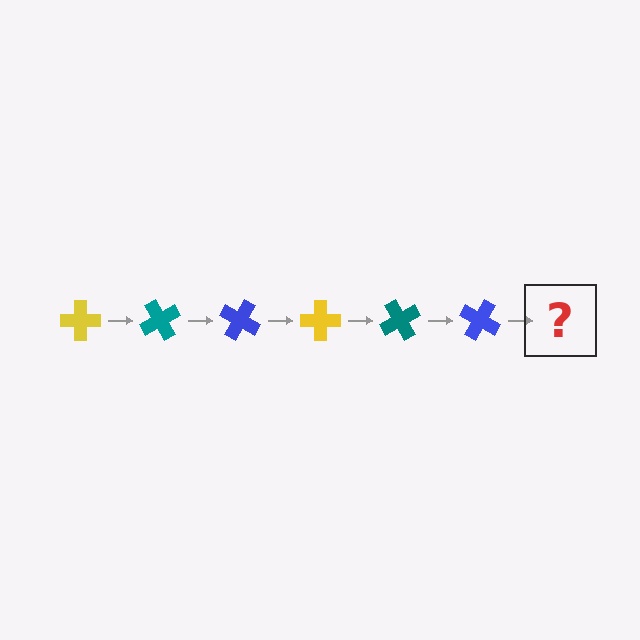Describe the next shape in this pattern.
It should be a yellow cross, rotated 360 degrees from the start.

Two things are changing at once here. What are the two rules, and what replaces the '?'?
The two rules are that it rotates 60 degrees each step and the color cycles through yellow, teal, and blue. The '?' should be a yellow cross, rotated 360 degrees from the start.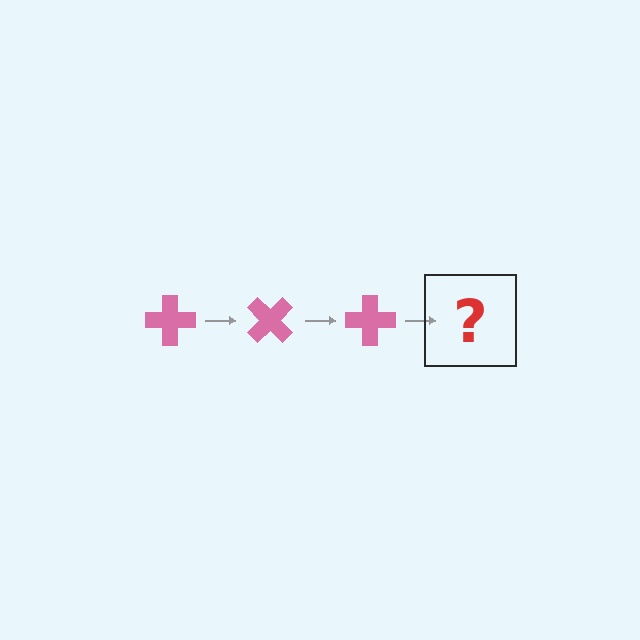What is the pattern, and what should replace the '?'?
The pattern is that the cross rotates 45 degrees each step. The '?' should be a pink cross rotated 135 degrees.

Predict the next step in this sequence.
The next step is a pink cross rotated 135 degrees.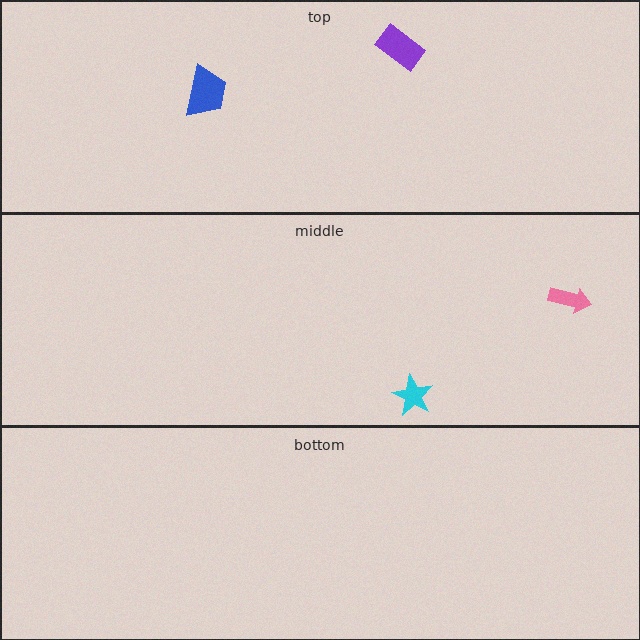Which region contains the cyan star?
The middle region.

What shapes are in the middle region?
The cyan star, the pink arrow.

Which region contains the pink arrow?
The middle region.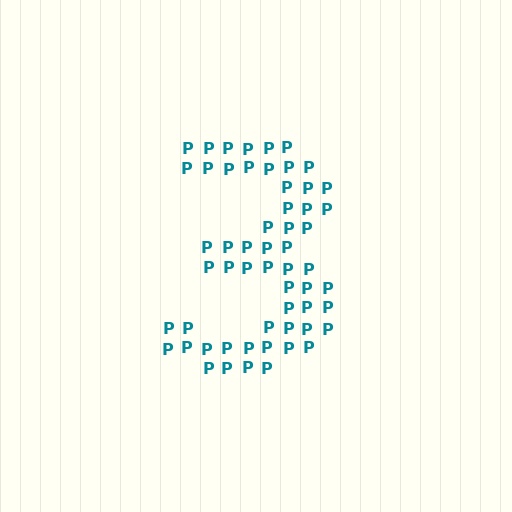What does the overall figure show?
The overall figure shows the digit 3.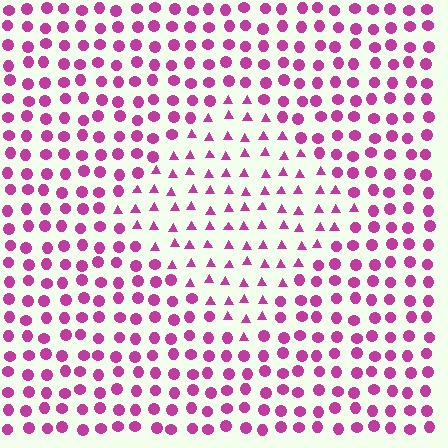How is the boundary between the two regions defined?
The boundary is defined by a change in element shape: triangles inside vs. circles outside. All elements share the same color and spacing.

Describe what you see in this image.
The image is filled with small magenta elements arranged in a uniform grid. A diamond-shaped region contains triangles, while the surrounding area contains circles. The boundary is defined purely by the change in element shape.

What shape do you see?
I see a diamond.